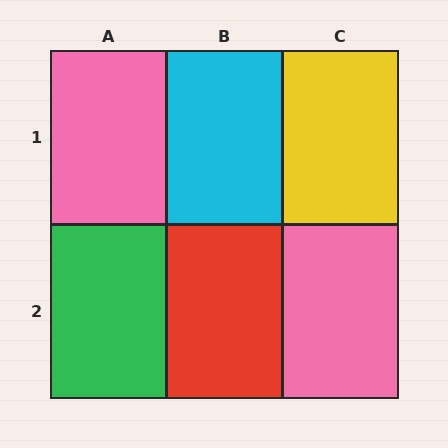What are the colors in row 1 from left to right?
Pink, cyan, yellow.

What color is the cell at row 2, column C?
Pink.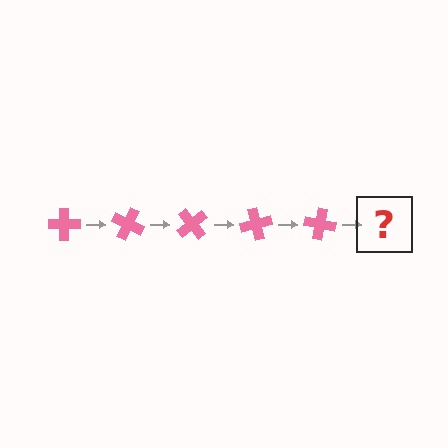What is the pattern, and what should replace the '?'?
The pattern is that the cross rotates 25 degrees each step. The '?' should be a pink cross rotated 125 degrees.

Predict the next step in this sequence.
The next step is a pink cross rotated 125 degrees.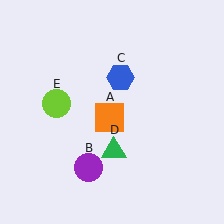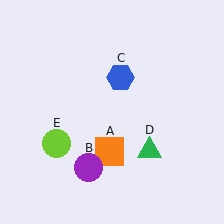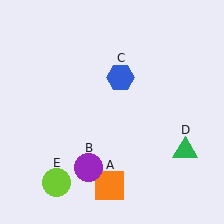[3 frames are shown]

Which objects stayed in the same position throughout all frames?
Purple circle (object B) and blue hexagon (object C) remained stationary.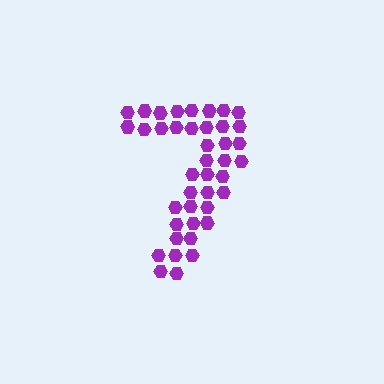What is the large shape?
The large shape is the digit 7.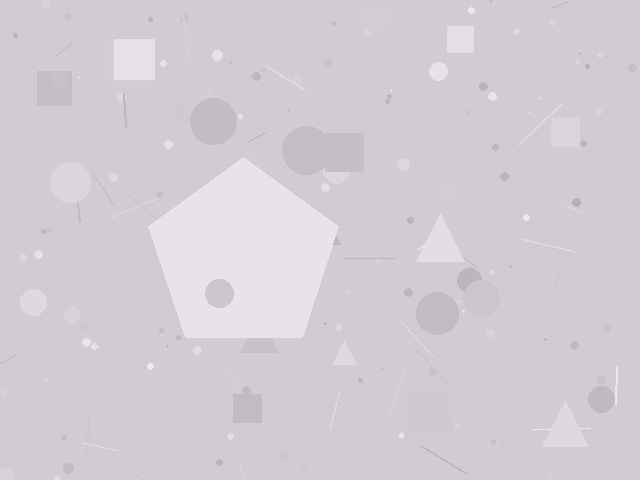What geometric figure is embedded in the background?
A pentagon is embedded in the background.